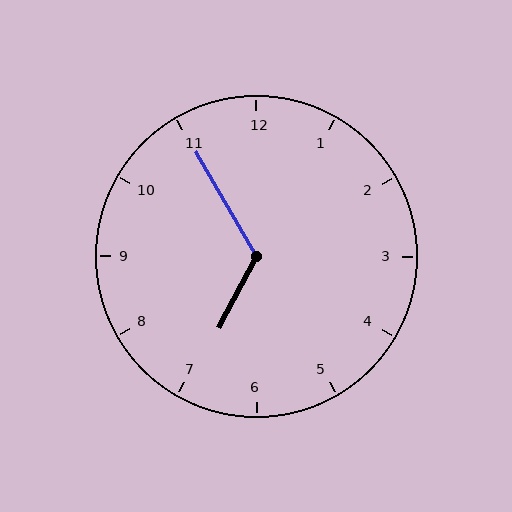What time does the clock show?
6:55.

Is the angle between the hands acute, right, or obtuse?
It is obtuse.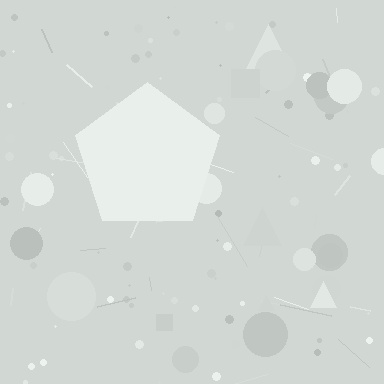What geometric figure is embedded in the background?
A pentagon is embedded in the background.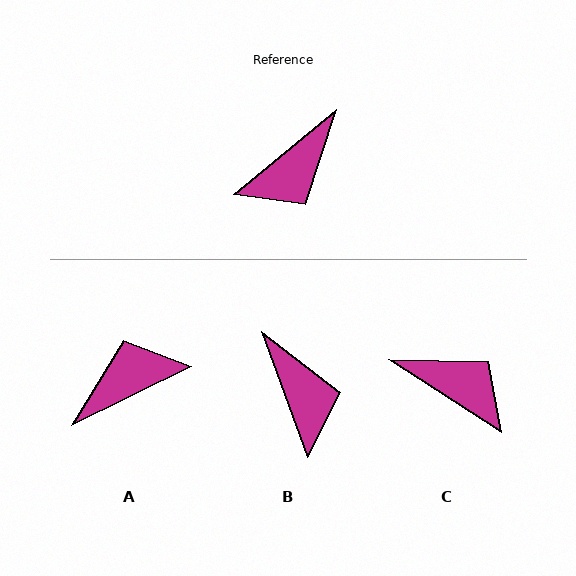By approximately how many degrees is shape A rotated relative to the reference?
Approximately 167 degrees counter-clockwise.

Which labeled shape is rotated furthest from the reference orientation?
A, about 167 degrees away.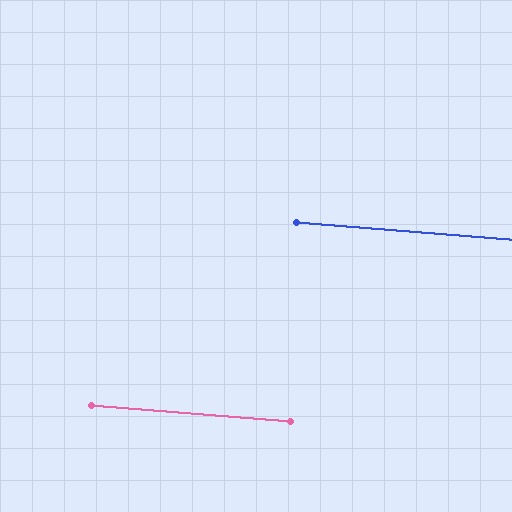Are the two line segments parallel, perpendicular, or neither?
Parallel — their directions differ by only 0.1°.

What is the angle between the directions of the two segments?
Approximately 0 degrees.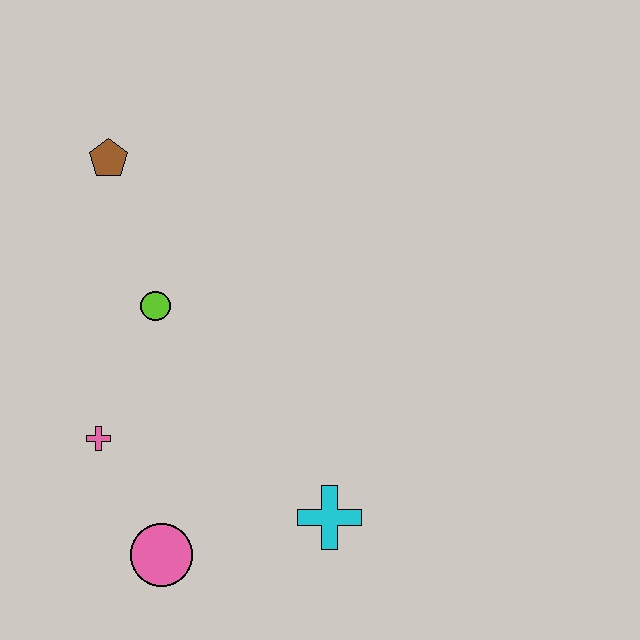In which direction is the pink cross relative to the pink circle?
The pink cross is above the pink circle.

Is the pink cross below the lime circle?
Yes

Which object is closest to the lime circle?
The pink cross is closest to the lime circle.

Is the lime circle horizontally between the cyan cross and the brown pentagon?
Yes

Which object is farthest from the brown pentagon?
The cyan cross is farthest from the brown pentagon.